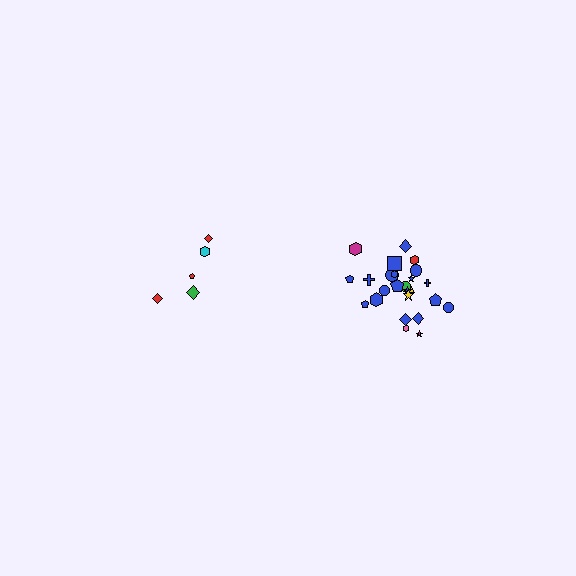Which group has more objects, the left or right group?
The right group.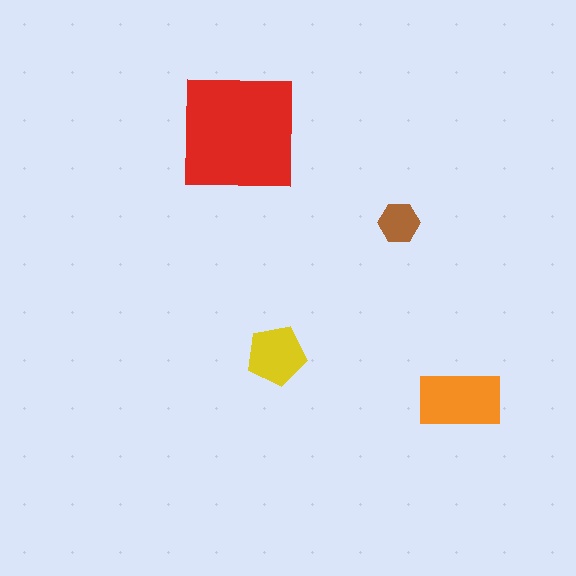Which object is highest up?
The red square is topmost.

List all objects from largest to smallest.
The red square, the orange rectangle, the yellow pentagon, the brown hexagon.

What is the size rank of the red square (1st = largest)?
1st.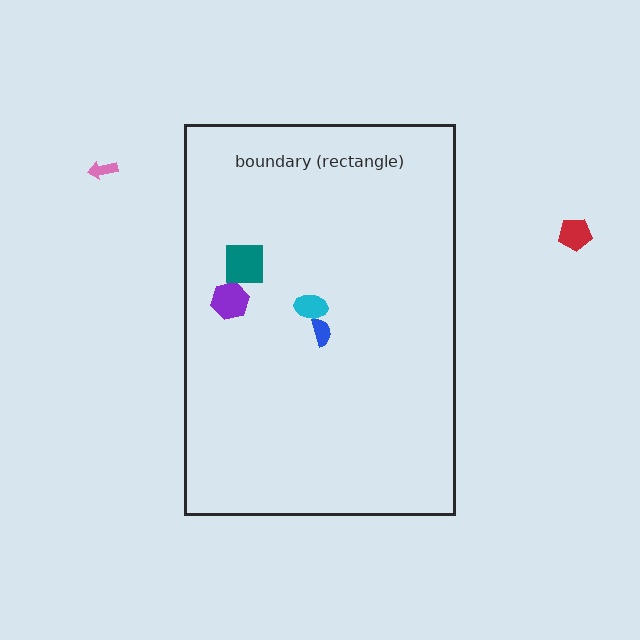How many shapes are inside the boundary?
4 inside, 2 outside.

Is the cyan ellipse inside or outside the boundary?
Inside.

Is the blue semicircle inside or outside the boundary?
Inside.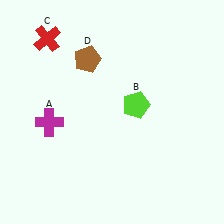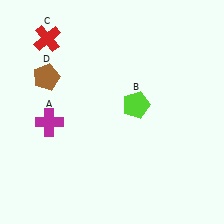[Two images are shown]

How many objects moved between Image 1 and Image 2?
1 object moved between the two images.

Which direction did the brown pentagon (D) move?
The brown pentagon (D) moved left.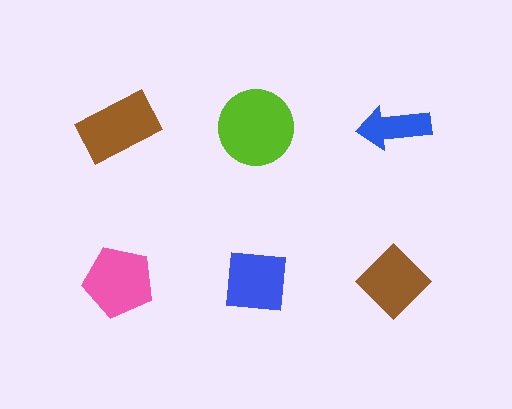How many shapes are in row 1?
3 shapes.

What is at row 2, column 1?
A pink pentagon.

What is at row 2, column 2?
A blue square.